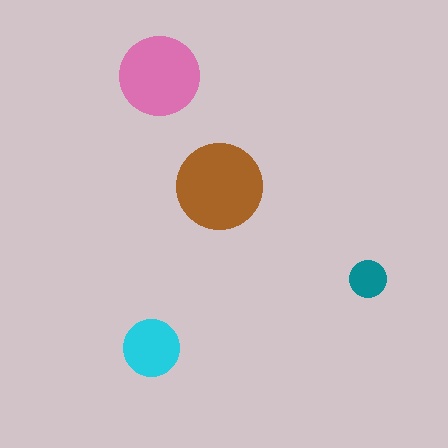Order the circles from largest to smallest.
the brown one, the pink one, the cyan one, the teal one.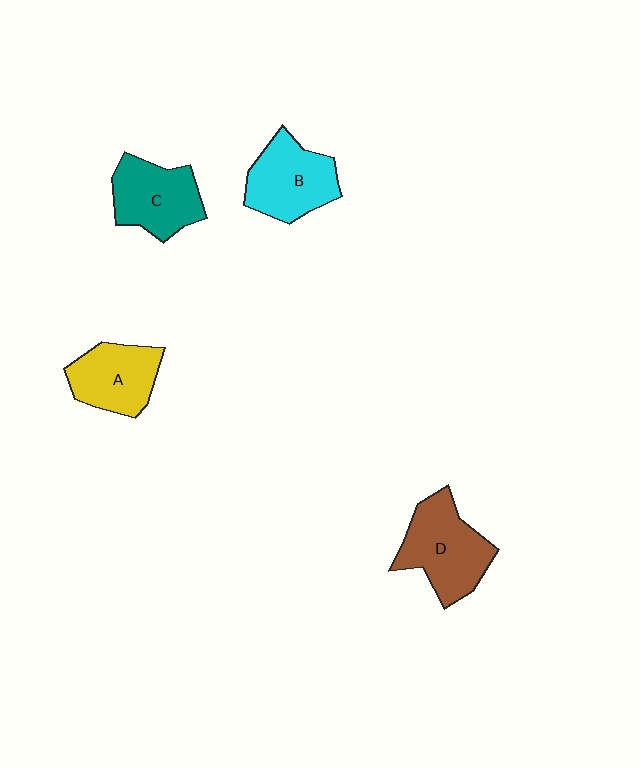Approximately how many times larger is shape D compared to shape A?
Approximately 1.3 times.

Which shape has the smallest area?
Shape A (yellow).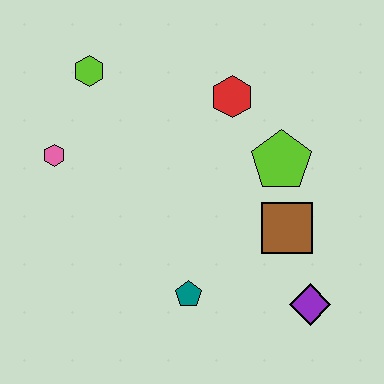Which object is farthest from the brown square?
The lime hexagon is farthest from the brown square.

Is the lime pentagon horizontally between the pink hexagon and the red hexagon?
No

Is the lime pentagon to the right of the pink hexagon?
Yes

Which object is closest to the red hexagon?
The lime pentagon is closest to the red hexagon.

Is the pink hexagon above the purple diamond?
Yes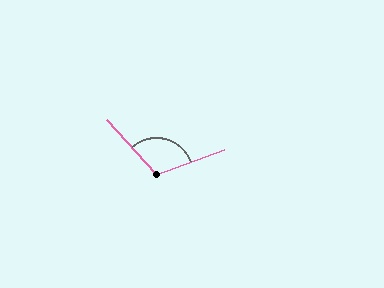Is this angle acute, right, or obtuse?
It is obtuse.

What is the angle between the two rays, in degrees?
Approximately 112 degrees.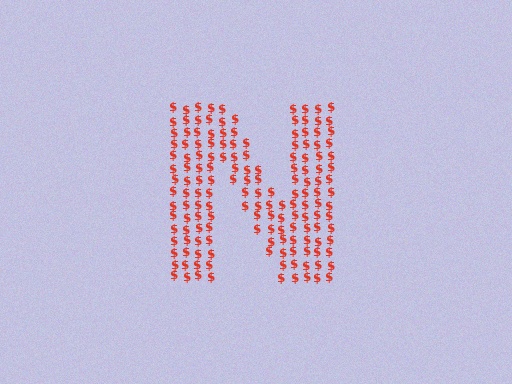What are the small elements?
The small elements are dollar signs.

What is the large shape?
The large shape is the letter N.